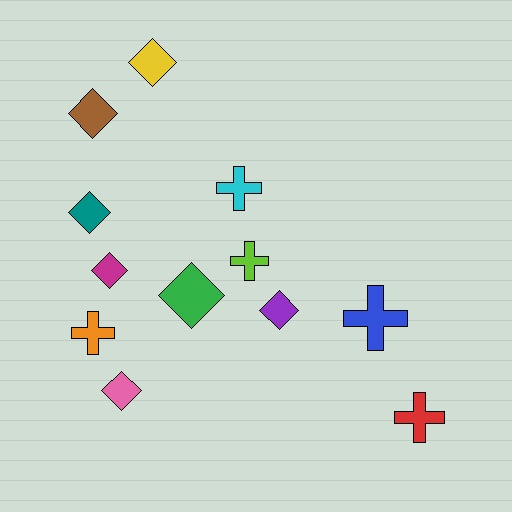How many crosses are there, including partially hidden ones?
There are 5 crosses.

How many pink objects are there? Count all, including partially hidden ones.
There is 1 pink object.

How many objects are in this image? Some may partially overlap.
There are 12 objects.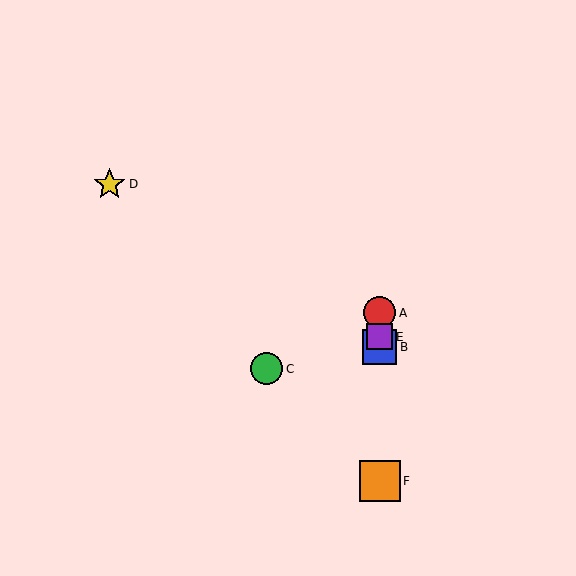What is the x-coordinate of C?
Object C is at x≈267.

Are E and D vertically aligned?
No, E is at x≈380 and D is at x≈110.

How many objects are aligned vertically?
4 objects (A, B, E, F) are aligned vertically.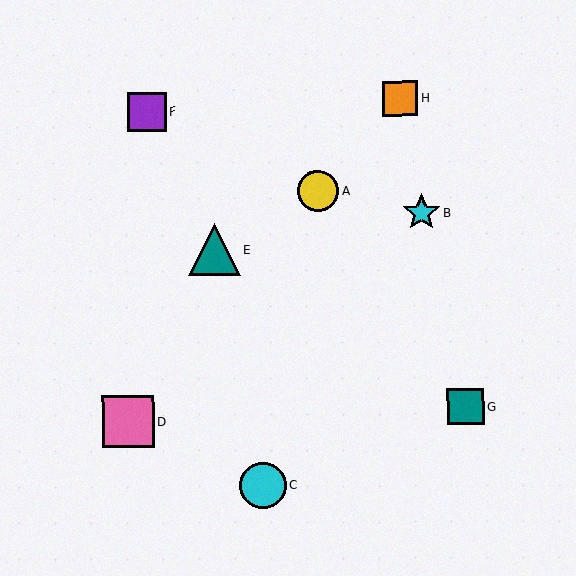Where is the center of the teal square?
The center of the teal square is at (466, 407).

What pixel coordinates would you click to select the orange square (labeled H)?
Click at (400, 98) to select the orange square H.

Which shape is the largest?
The pink square (labeled D) is the largest.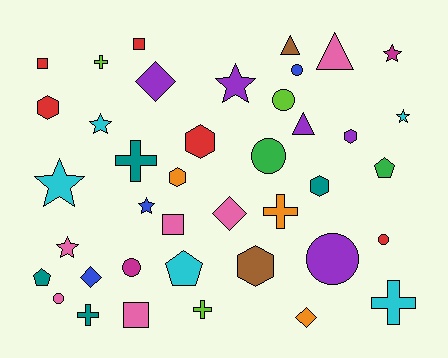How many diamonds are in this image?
There are 4 diamonds.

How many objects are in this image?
There are 40 objects.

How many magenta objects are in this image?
There are 2 magenta objects.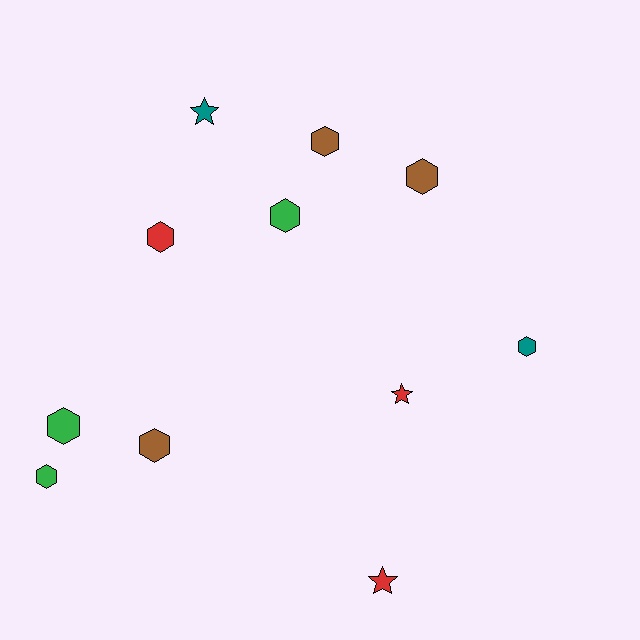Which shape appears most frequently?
Hexagon, with 8 objects.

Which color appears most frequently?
Green, with 3 objects.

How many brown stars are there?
There are no brown stars.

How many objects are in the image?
There are 11 objects.